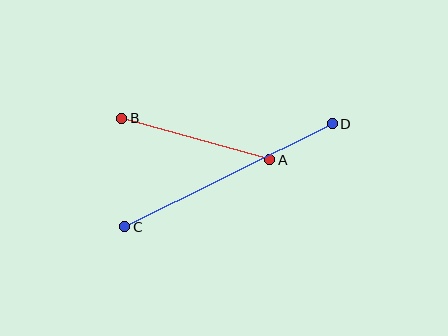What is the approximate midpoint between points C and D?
The midpoint is at approximately (228, 175) pixels.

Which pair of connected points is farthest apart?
Points C and D are farthest apart.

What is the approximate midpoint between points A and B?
The midpoint is at approximately (196, 139) pixels.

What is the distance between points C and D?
The distance is approximately 232 pixels.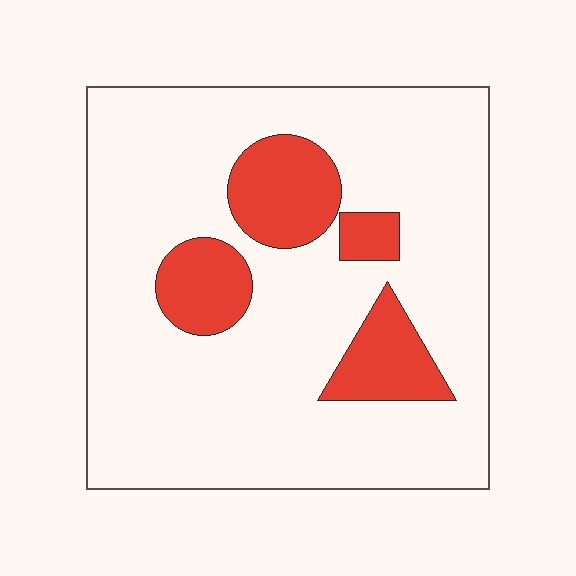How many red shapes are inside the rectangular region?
4.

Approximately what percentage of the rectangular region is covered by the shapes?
Approximately 20%.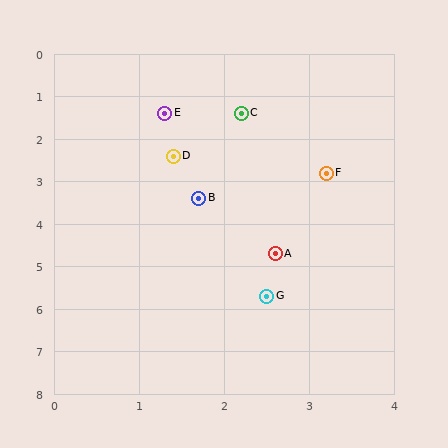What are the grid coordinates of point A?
Point A is at approximately (2.6, 4.7).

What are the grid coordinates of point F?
Point F is at approximately (3.2, 2.8).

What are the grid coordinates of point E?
Point E is at approximately (1.3, 1.4).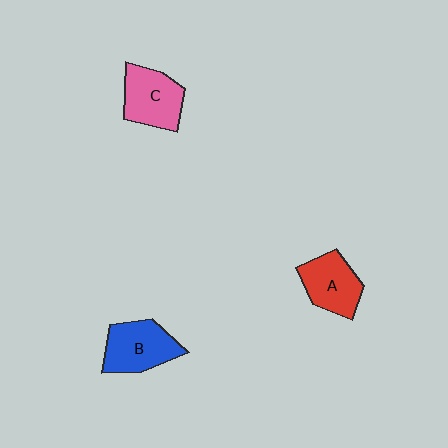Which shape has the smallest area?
Shape A (red).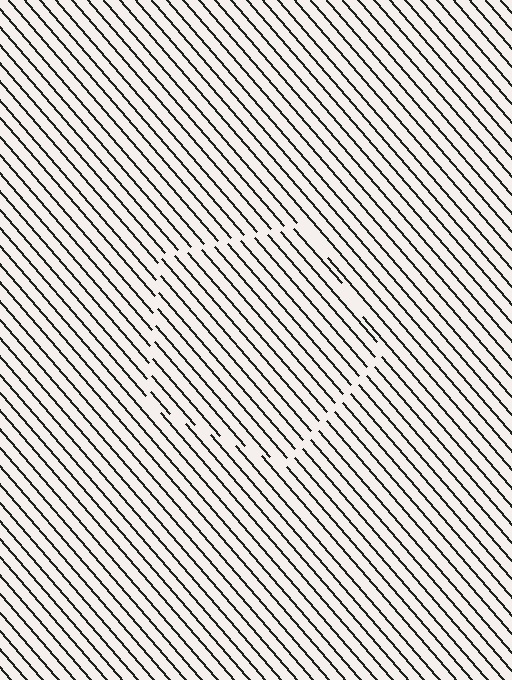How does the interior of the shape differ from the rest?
The interior of the shape contains the same grating, shifted by half a period — the contour is defined by the phase discontinuity where line-ends from the inner and outer gratings abut.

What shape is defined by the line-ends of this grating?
An illusory pentagon. The interior of the shape contains the same grating, shifted by half a period — the contour is defined by the phase discontinuity where line-ends from the inner and outer gratings abut.